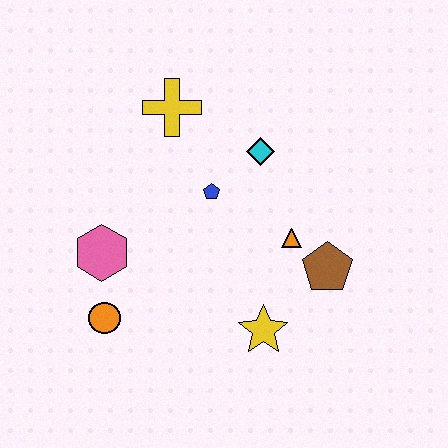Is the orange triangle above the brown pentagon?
Yes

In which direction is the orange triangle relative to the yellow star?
The orange triangle is above the yellow star.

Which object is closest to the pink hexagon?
The orange circle is closest to the pink hexagon.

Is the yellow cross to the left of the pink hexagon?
No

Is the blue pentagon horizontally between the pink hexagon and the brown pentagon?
Yes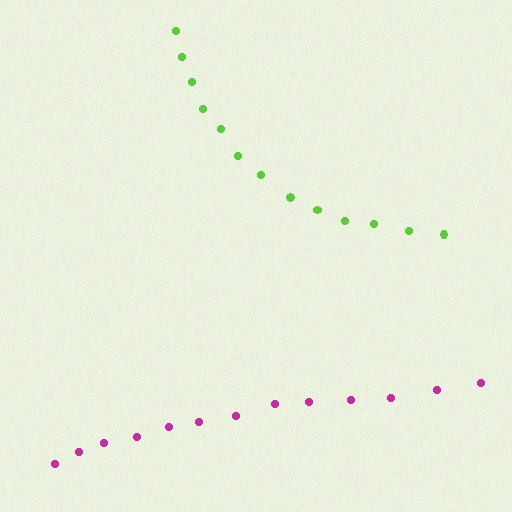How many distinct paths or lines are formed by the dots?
There are 2 distinct paths.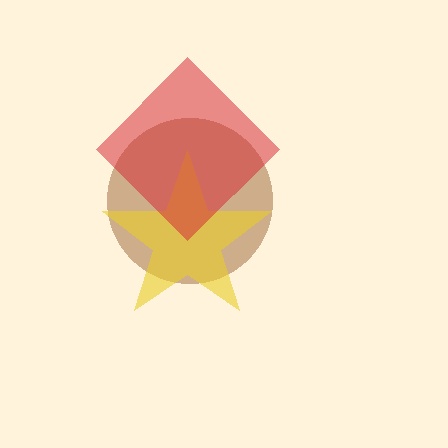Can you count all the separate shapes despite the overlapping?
Yes, there are 3 separate shapes.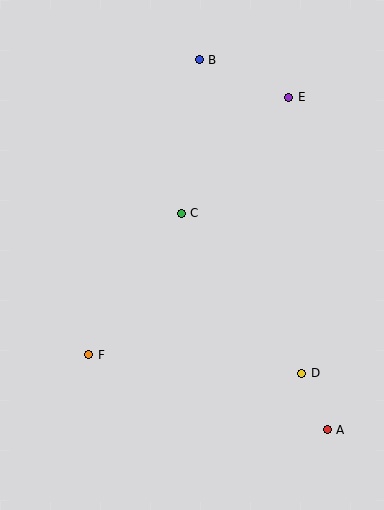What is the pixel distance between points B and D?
The distance between B and D is 330 pixels.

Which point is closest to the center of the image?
Point C at (181, 213) is closest to the center.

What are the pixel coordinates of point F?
Point F is at (89, 355).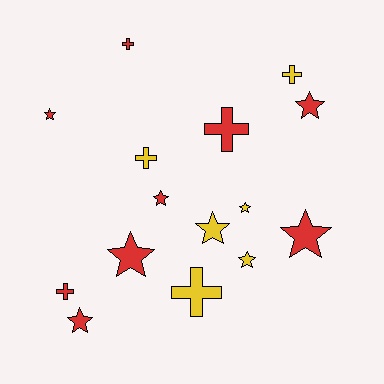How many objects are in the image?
There are 15 objects.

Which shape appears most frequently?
Star, with 9 objects.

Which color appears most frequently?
Red, with 9 objects.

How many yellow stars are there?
There are 3 yellow stars.